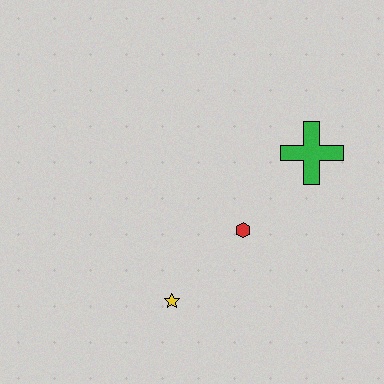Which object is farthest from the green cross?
The yellow star is farthest from the green cross.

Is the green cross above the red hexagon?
Yes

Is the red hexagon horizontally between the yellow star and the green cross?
Yes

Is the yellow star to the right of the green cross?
No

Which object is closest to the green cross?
The red hexagon is closest to the green cross.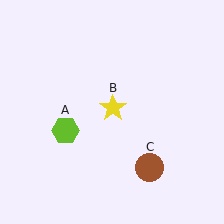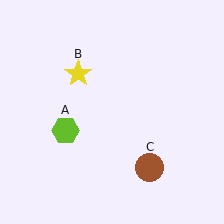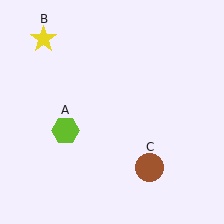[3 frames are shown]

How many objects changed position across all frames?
1 object changed position: yellow star (object B).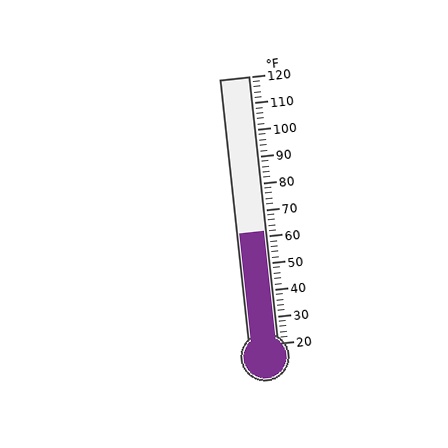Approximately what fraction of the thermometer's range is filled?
The thermometer is filled to approximately 40% of its range.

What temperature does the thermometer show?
The thermometer shows approximately 62°F.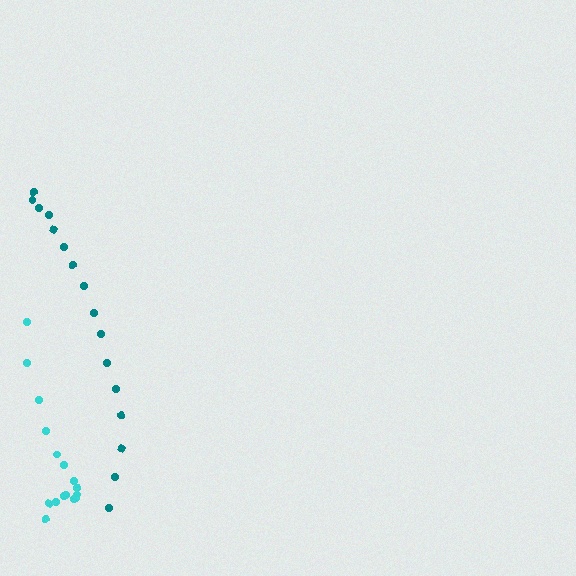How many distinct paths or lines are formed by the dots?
There are 2 distinct paths.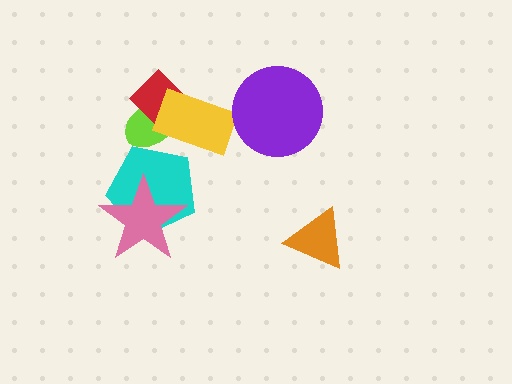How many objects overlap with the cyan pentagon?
2 objects overlap with the cyan pentagon.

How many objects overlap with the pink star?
1 object overlaps with the pink star.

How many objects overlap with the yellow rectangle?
2 objects overlap with the yellow rectangle.